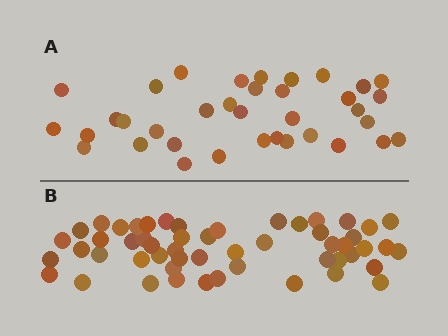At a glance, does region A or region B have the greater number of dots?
Region B (the bottom region) has more dots.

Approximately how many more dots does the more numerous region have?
Region B has approximately 15 more dots than region A.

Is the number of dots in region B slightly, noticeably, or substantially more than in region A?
Region B has substantially more. The ratio is roughly 1.5 to 1.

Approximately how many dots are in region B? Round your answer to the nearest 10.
About 50 dots. (The exact count is 53, which rounds to 50.)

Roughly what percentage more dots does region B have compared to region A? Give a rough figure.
About 45% more.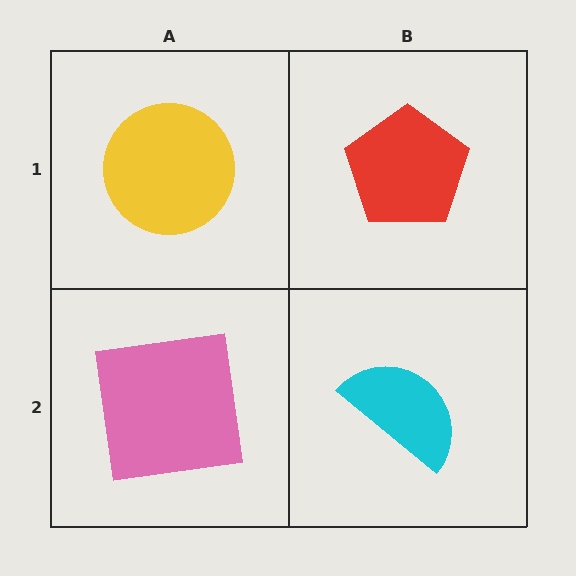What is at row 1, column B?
A red pentagon.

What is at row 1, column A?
A yellow circle.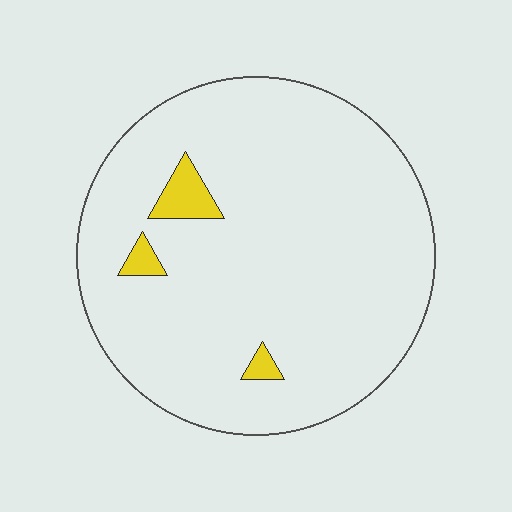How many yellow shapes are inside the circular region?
3.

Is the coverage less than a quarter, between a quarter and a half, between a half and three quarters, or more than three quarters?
Less than a quarter.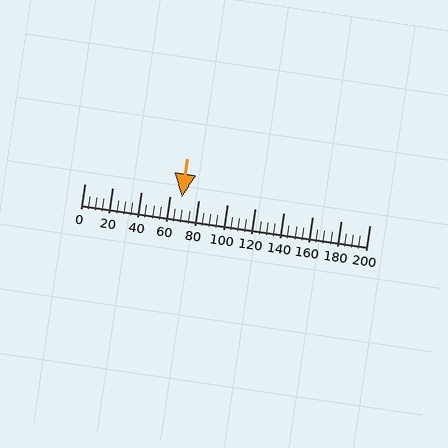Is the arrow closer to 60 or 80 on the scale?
The arrow is closer to 60.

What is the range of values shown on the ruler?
The ruler shows values from 0 to 200.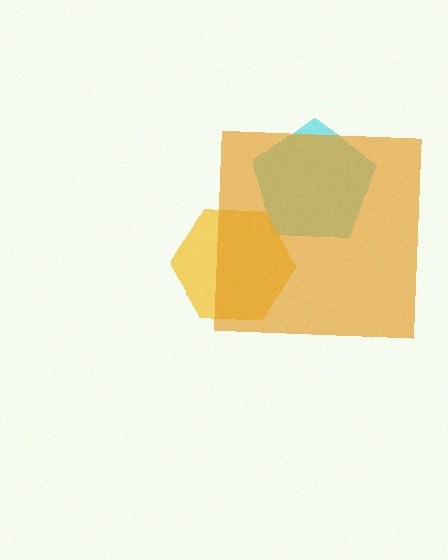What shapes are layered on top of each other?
The layered shapes are: a cyan pentagon, a yellow hexagon, an orange square.